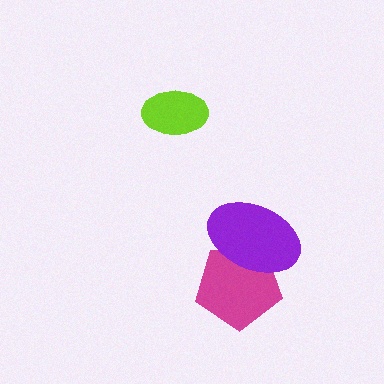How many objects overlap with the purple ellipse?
1 object overlaps with the purple ellipse.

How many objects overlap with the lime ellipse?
0 objects overlap with the lime ellipse.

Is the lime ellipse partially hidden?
No, no other shape covers it.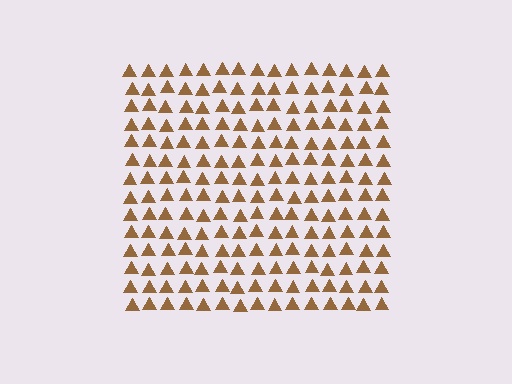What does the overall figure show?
The overall figure shows a square.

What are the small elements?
The small elements are triangles.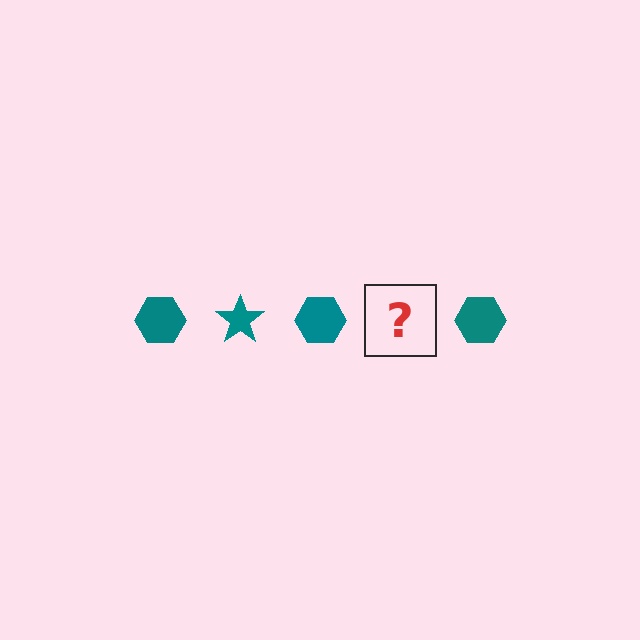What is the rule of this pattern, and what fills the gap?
The rule is that the pattern cycles through hexagon, star shapes in teal. The gap should be filled with a teal star.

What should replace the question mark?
The question mark should be replaced with a teal star.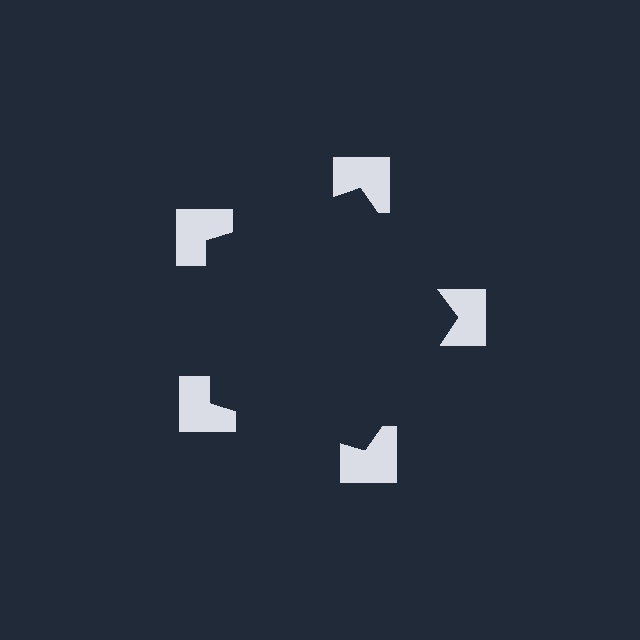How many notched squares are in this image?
There are 5 — one at each vertex of the illusory pentagon.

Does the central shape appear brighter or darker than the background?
It typically appears slightly darker than the background, even though no actual brightness change is drawn.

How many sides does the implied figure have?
5 sides.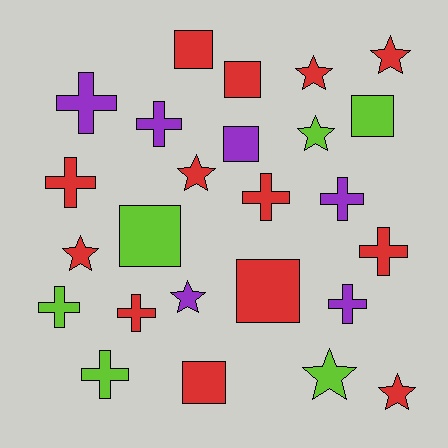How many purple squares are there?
There is 1 purple square.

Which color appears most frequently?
Red, with 13 objects.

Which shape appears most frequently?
Cross, with 10 objects.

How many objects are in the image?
There are 25 objects.